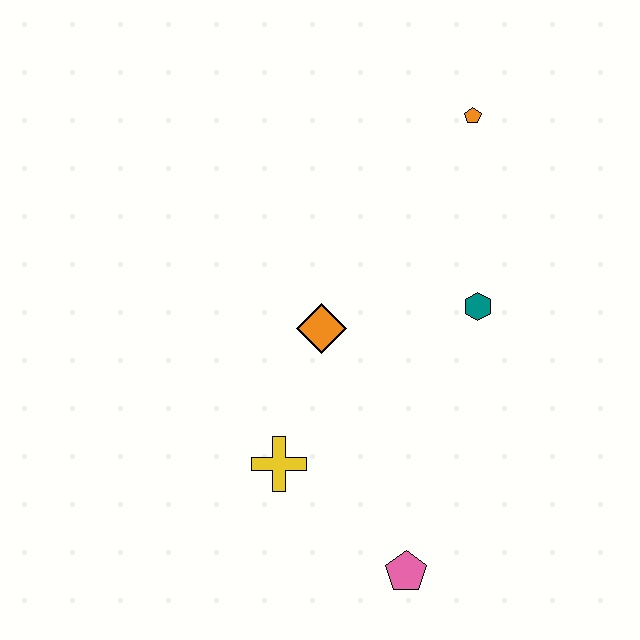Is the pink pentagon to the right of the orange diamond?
Yes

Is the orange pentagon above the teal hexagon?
Yes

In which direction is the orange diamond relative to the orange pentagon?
The orange diamond is below the orange pentagon.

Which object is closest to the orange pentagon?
The teal hexagon is closest to the orange pentagon.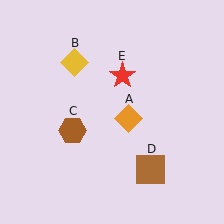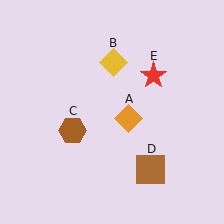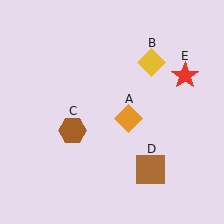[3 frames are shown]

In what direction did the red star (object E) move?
The red star (object E) moved right.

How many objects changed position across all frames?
2 objects changed position: yellow diamond (object B), red star (object E).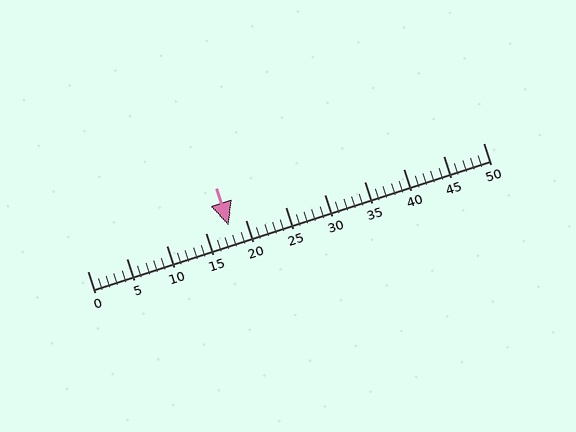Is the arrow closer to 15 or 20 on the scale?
The arrow is closer to 20.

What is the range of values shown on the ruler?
The ruler shows values from 0 to 50.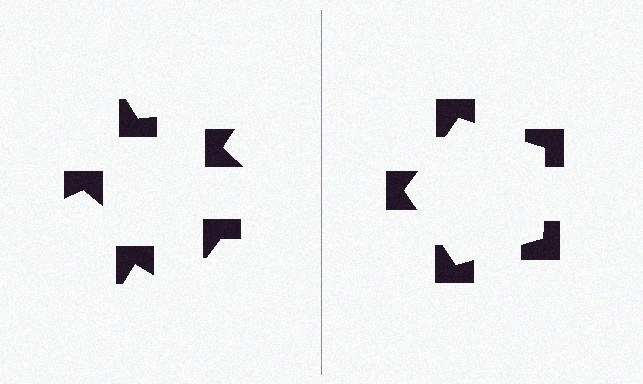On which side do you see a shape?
An illusory pentagon appears on the right side. On the left side the wedge cuts are rotated, so no coherent shape forms.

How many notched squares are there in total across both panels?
10 — 5 on each side.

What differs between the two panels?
The notched squares are positioned identically on both sides; only the wedge orientations differ. On the right they align to a pentagon; on the left they are misaligned.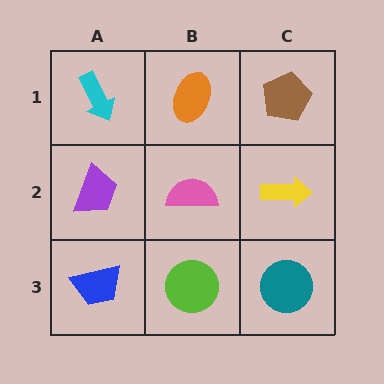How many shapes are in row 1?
3 shapes.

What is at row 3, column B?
A lime circle.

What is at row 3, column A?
A blue trapezoid.